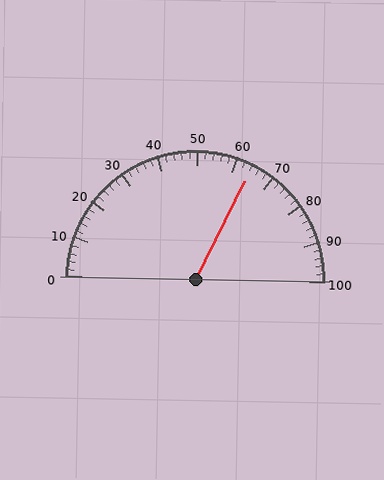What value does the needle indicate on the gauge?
The needle indicates approximately 64.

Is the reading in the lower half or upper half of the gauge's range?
The reading is in the upper half of the range (0 to 100).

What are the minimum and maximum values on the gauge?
The gauge ranges from 0 to 100.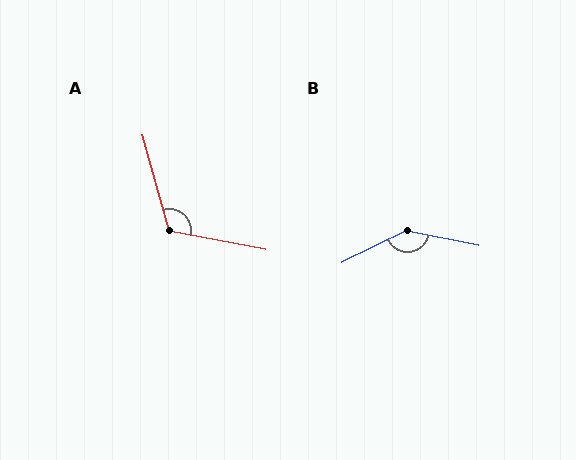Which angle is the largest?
B, at approximately 142 degrees.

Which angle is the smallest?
A, at approximately 116 degrees.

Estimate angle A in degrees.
Approximately 116 degrees.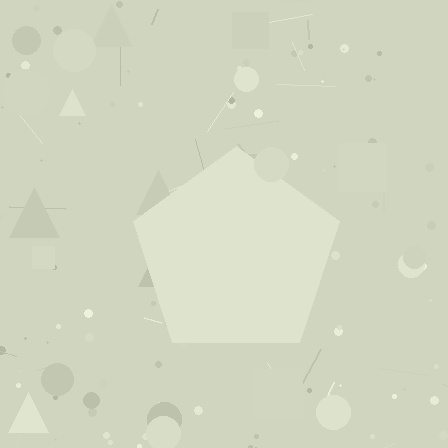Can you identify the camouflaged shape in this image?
The camouflaged shape is a pentagon.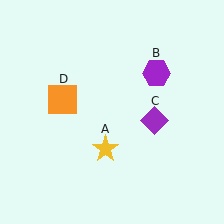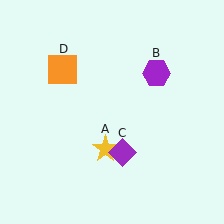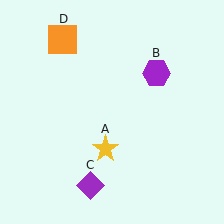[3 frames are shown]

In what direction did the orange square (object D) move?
The orange square (object D) moved up.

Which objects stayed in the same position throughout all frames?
Yellow star (object A) and purple hexagon (object B) remained stationary.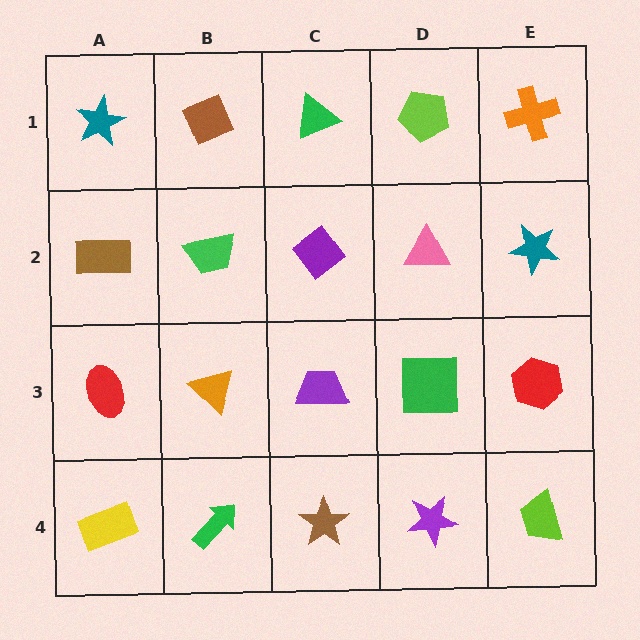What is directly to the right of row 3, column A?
An orange triangle.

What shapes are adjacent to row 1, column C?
A purple diamond (row 2, column C), a brown diamond (row 1, column B), a lime pentagon (row 1, column D).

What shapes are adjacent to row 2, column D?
A lime pentagon (row 1, column D), a green square (row 3, column D), a purple diamond (row 2, column C), a teal star (row 2, column E).